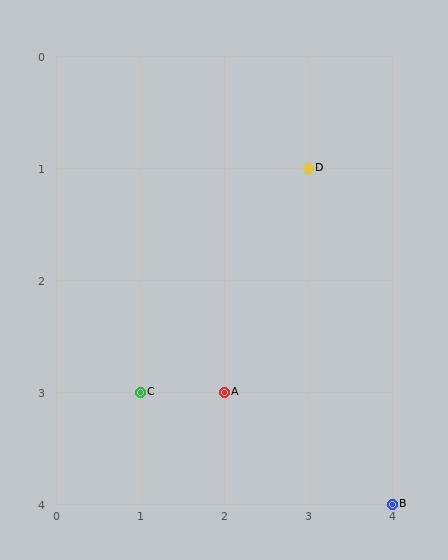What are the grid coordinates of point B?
Point B is at grid coordinates (4, 4).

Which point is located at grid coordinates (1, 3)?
Point C is at (1, 3).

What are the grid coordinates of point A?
Point A is at grid coordinates (2, 3).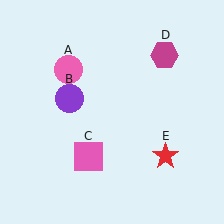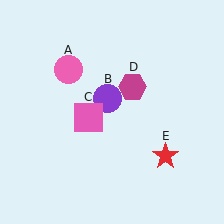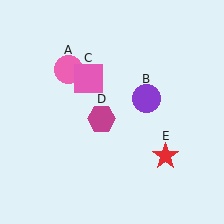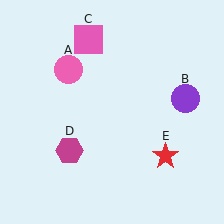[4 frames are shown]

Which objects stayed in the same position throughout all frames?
Pink circle (object A) and red star (object E) remained stationary.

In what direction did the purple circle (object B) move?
The purple circle (object B) moved right.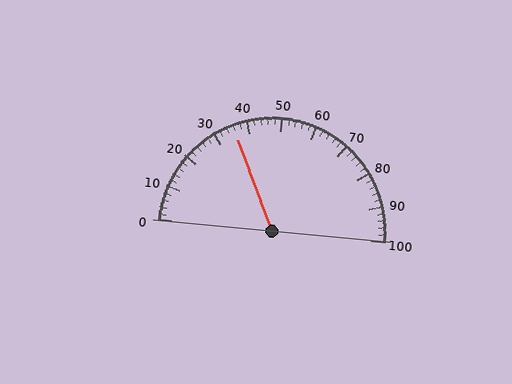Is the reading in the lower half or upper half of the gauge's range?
The reading is in the lower half of the range (0 to 100).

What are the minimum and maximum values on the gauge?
The gauge ranges from 0 to 100.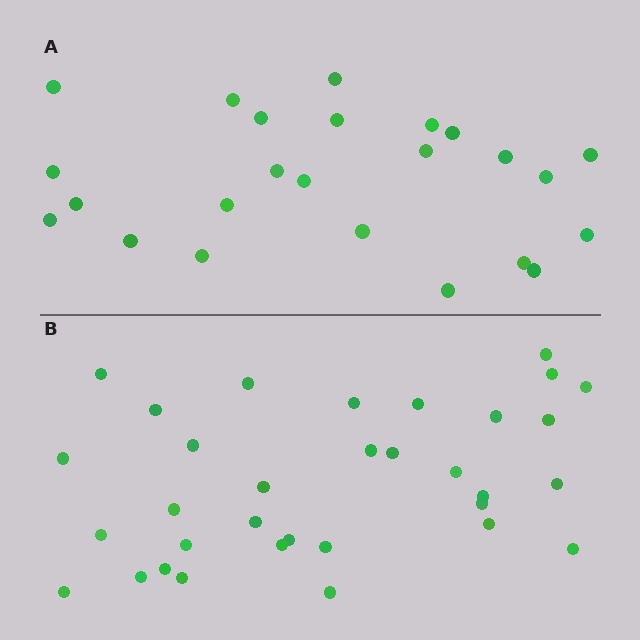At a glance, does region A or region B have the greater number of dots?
Region B (the bottom region) has more dots.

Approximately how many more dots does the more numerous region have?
Region B has roughly 8 or so more dots than region A.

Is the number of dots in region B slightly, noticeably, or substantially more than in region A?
Region B has noticeably more, but not dramatically so. The ratio is roughly 1.4 to 1.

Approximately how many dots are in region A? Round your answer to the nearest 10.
About 20 dots. (The exact count is 24, which rounds to 20.)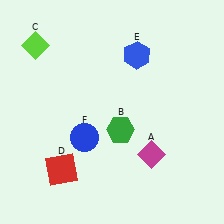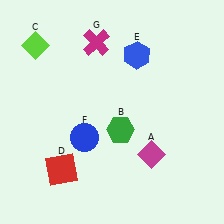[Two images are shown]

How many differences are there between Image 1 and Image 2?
There is 1 difference between the two images.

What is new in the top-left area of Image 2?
A magenta cross (G) was added in the top-left area of Image 2.